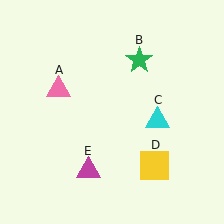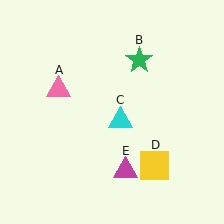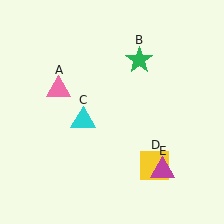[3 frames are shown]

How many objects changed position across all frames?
2 objects changed position: cyan triangle (object C), magenta triangle (object E).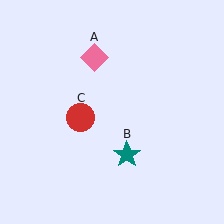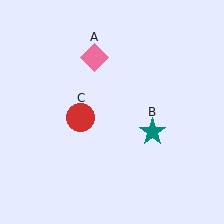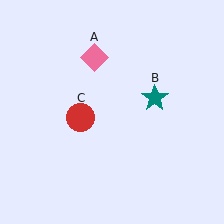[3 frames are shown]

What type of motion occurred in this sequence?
The teal star (object B) rotated counterclockwise around the center of the scene.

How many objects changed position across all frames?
1 object changed position: teal star (object B).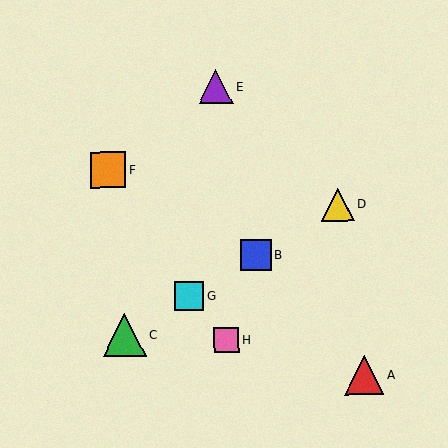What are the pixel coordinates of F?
Object F is at (108, 170).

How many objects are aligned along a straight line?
4 objects (B, C, D, G) are aligned along a straight line.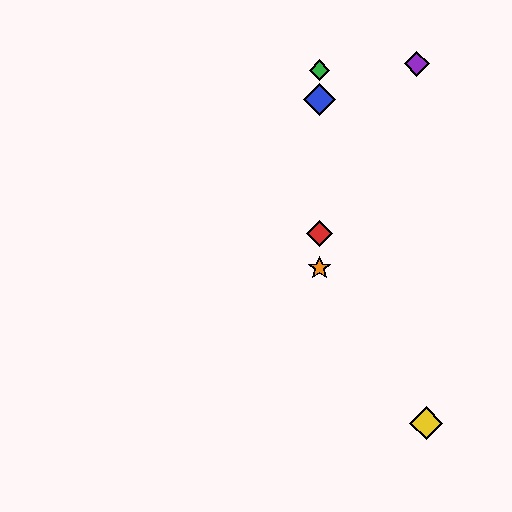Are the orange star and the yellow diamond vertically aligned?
No, the orange star is at x≈319 and the yellow diamond is at x≈426.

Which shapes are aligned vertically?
The red diamond, the blue diamond, the green diamond, the orange star are aligned vertically.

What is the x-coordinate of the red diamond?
The red diamond is at x≈319.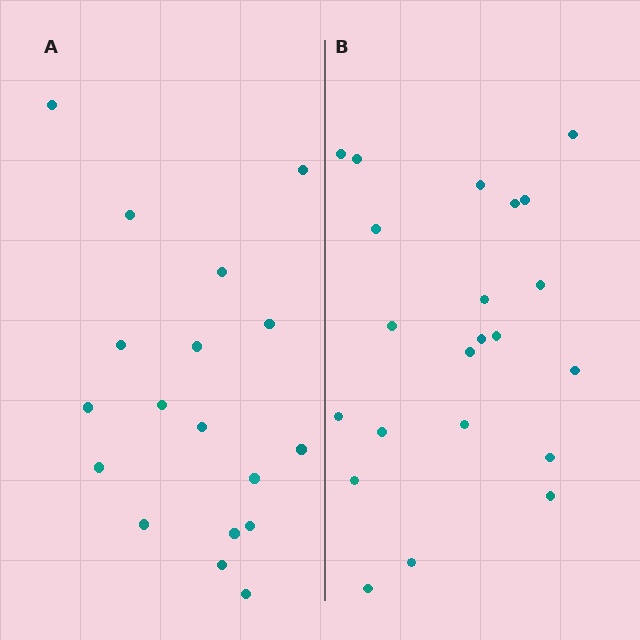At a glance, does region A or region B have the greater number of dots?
Region B (the right region) has more dots.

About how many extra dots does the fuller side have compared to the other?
Region B has about 4 more dots than region A.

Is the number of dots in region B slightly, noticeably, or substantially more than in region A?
Region B has only slightly more — the two regions are fairly close. The ratio is roughly 1.2 to 1.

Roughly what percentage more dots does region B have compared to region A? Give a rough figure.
About 20% more.